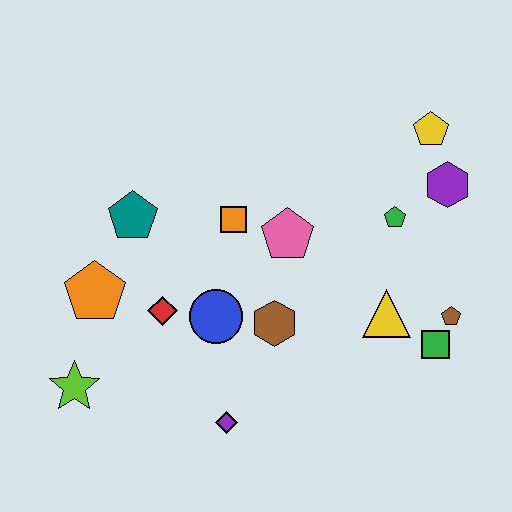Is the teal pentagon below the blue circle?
No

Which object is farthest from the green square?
The lime star is farthest from the green square.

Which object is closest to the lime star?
The orange pentagon is closest to the lime star.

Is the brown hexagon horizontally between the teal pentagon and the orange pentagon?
No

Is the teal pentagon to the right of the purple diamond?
No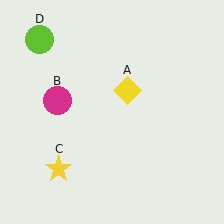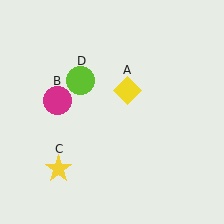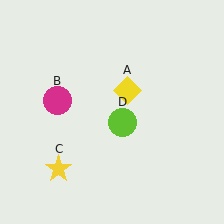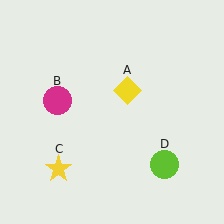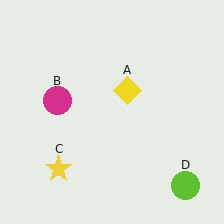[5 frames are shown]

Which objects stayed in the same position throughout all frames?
Yellow diamond (object A) and magenta circle (object B) and yellow star (object C) remained stationary.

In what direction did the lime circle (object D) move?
The lime circle (object D) moved down and to the right.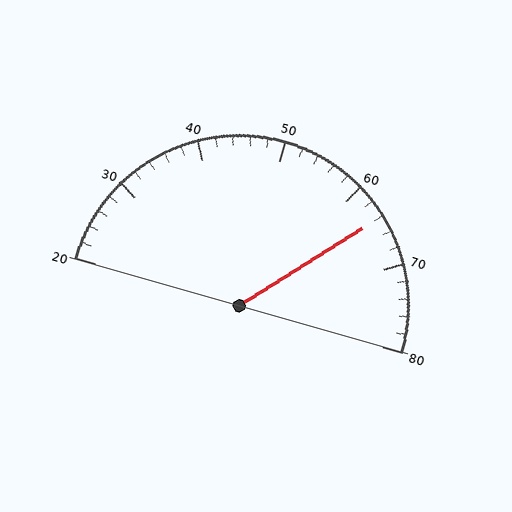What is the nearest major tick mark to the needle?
The nearest major tick mark is 60.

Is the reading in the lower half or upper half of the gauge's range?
The reading is in the upper half of the range (20 to 80).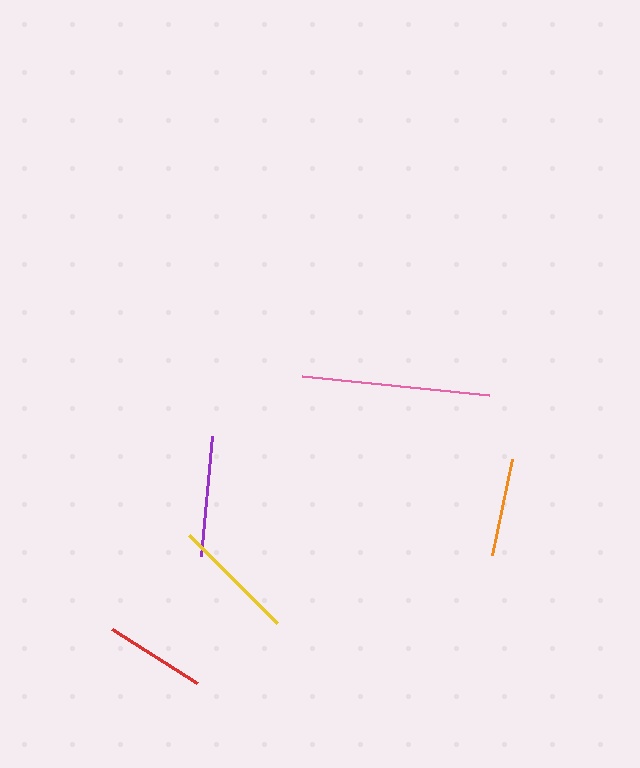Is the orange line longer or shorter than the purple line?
The purple line is longer than the orange line.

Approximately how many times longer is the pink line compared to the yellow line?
The pink line is approximately 1.5 times the length of the yellow line.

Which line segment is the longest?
The pink line is the longest at approximately 188 pixels.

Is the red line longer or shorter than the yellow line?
The yellow line is longer than the red line.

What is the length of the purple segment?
The purple segment is approximately 121 pixels long.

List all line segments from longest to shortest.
From longest to shortest: pink, yellow, purple, red, orange.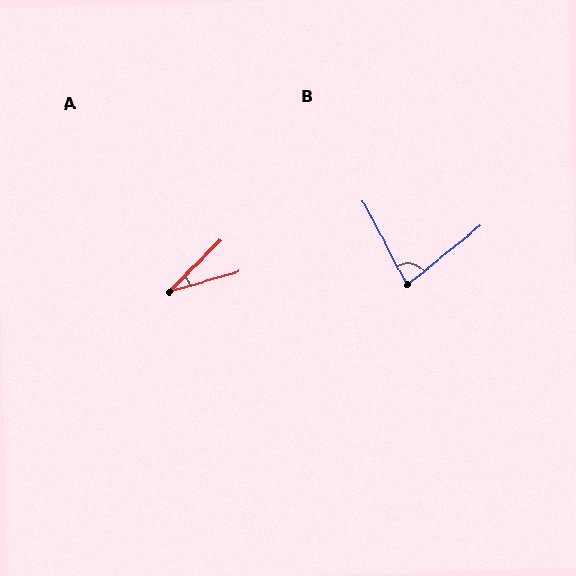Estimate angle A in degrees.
Approximately 29 degrees.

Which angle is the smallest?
A, at approximately 29 degrees.